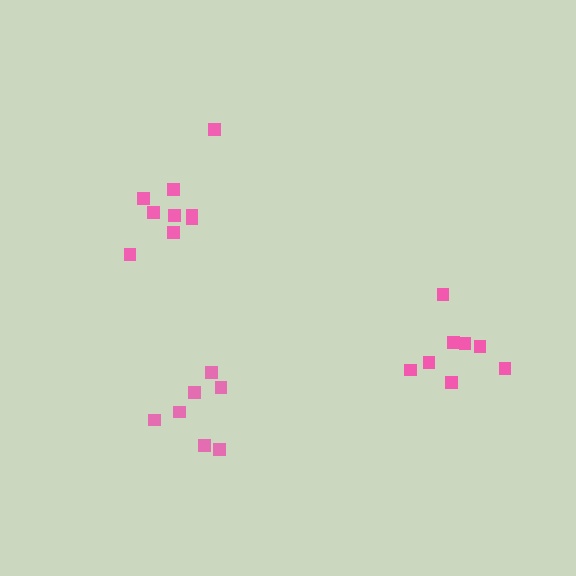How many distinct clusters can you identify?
There are 3 distinct clusters.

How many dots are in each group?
Group 1: 8 dots, Group 2: 9 dots, Group 3: 7 dots (24 total).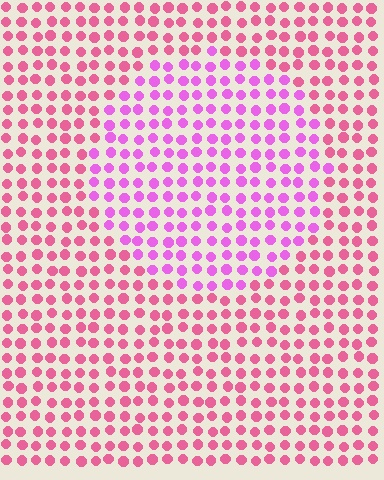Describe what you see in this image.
The image is filled with small pink elements in a uniform arrangement. A circle-shaped region is visible where the elements are tinted to a slightly different hue, forming a subtle color boundary.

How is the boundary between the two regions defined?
The boundary is defined purely by a slight shift in hue (about 34 degrees). Spacing, size, and orientation are identical on both sides.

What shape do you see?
I see a circle.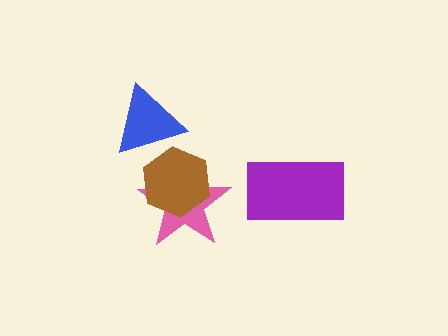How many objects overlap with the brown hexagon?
2 objects overlap with the brown hexagon.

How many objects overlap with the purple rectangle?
0 objects overlap with the purple rectangle.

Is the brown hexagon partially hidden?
Yes, it is partially covered by another shape.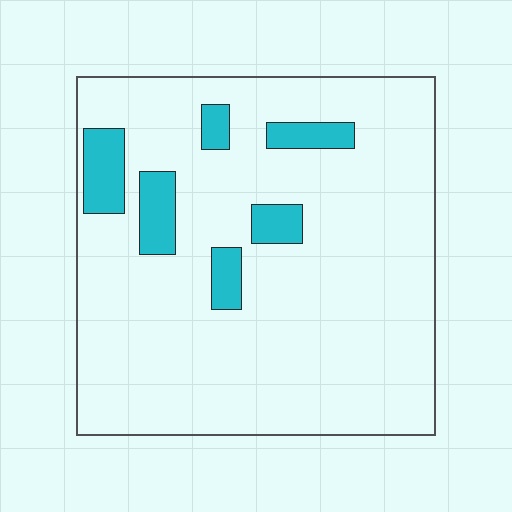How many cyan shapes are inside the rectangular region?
6.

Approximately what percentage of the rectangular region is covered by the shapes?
Approximately 10%.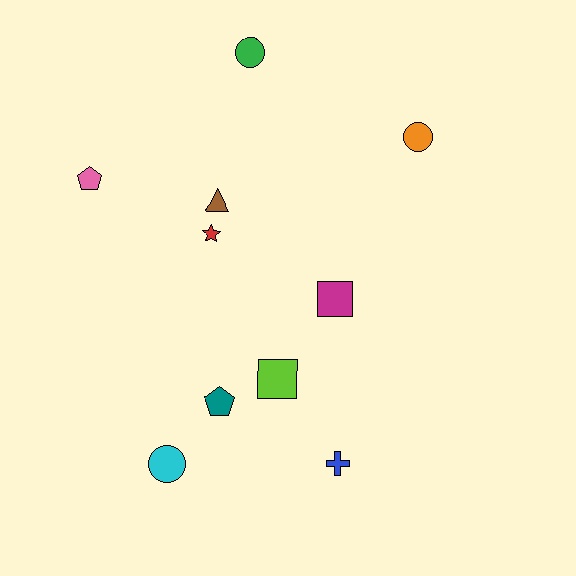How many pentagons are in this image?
There are 2 pentagons.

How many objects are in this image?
There are 10 objects.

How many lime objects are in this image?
There is 1 lime object.